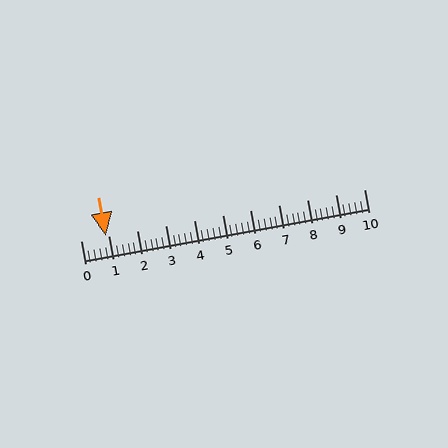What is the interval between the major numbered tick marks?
The major tick marks are spaced 1 units apart.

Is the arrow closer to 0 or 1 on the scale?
The arrow is closer to 1.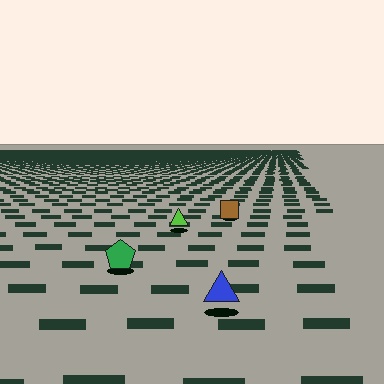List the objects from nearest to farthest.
From nearest to farthest: the blue triangle, the green pentagon, the lime triangle, the brown square.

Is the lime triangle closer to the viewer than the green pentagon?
No. The green pentagon is closer — you can tell from the texture gradient: the ground texture is coarser near it.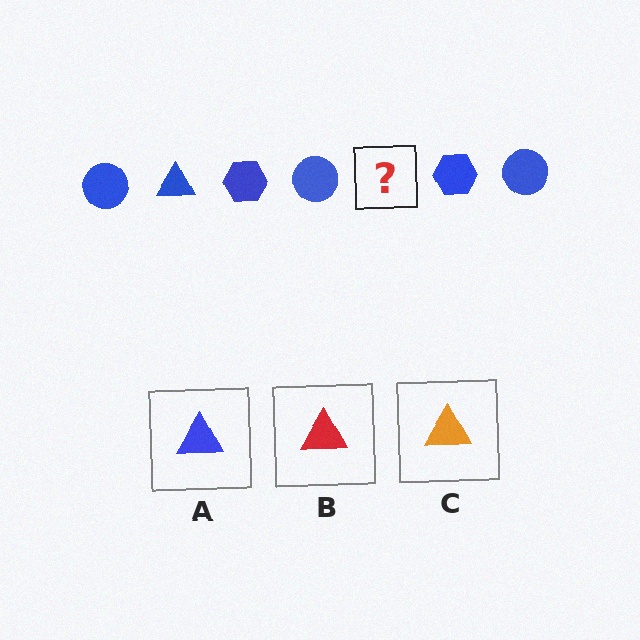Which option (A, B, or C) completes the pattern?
A.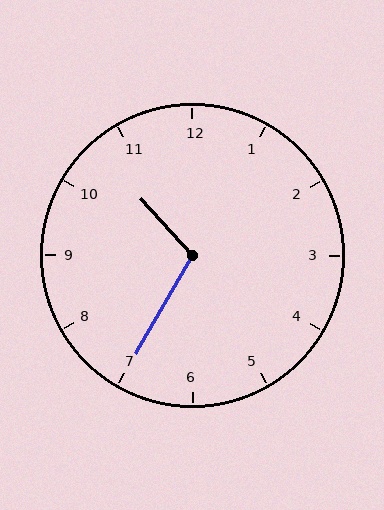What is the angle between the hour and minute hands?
Approximately 108 degrees.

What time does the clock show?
10:35.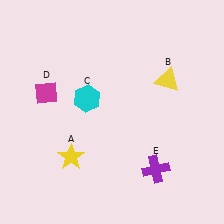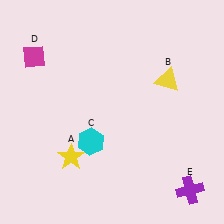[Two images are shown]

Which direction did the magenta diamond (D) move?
The magenta diamond (D) moved up.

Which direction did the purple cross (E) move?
The purple cross (E) moved right.